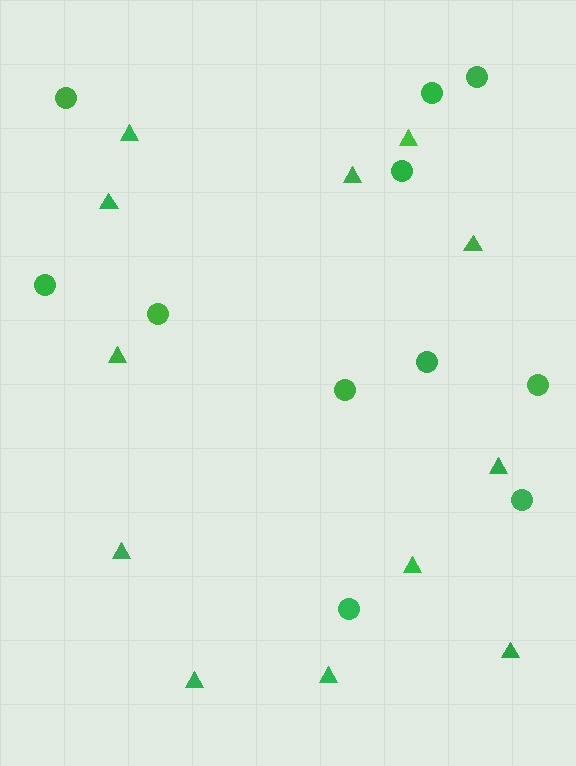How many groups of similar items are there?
There are 2 groups: one group of triangles (12) and one group of circles (11).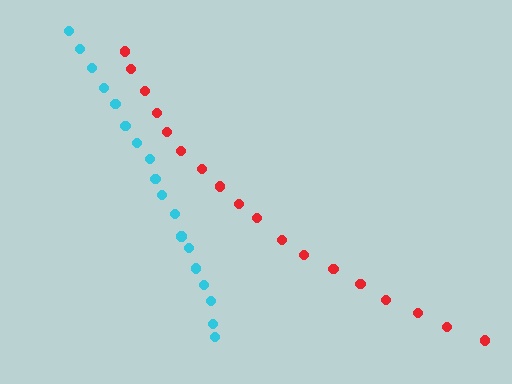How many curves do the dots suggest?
There are 2 distinct paths.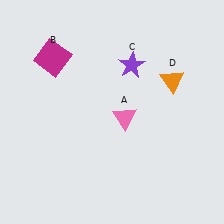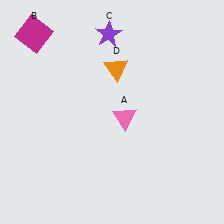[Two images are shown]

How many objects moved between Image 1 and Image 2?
3 objects moved between the two images.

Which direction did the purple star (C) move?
The purple star (C) moved up.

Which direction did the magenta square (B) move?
The magenta square (B) moved up.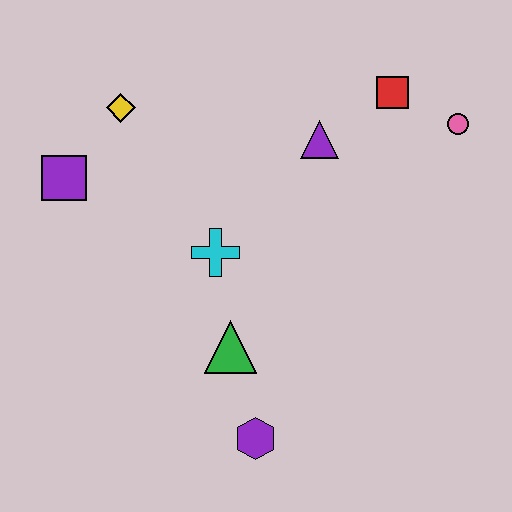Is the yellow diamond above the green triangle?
Yes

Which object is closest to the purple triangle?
The red square is closest to the purple triangle.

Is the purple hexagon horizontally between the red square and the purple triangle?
No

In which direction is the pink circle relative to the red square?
The pink circle is to the right of the red square.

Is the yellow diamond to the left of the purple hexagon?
Yes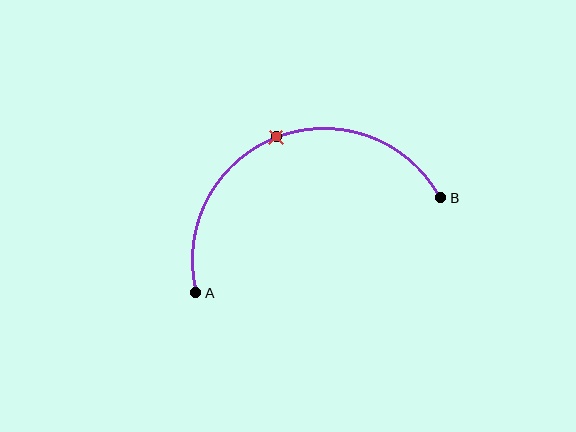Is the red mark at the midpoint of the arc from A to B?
Yes. The red mark lies on the arc at equal arc-length from both A and B — it is the arc midpoint.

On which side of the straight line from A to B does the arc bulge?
The arc bulges above the straight line connecting A and B.